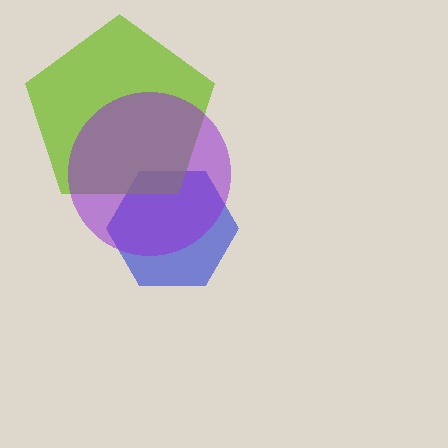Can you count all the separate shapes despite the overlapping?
Yes, there are 3 separate shapes.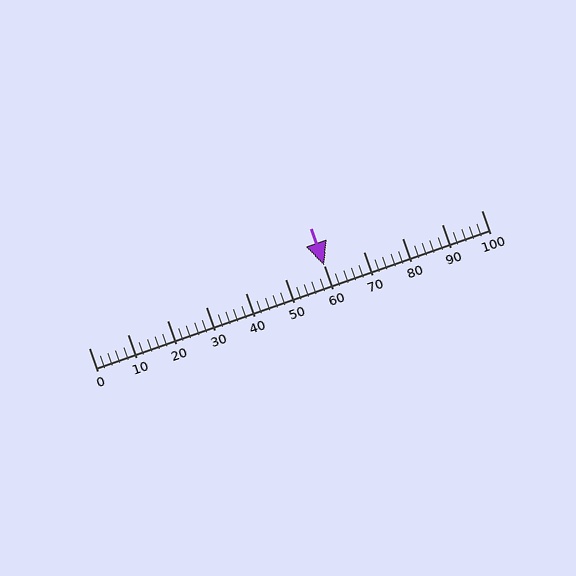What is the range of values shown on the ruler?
The ruler shows values from 0 to 100.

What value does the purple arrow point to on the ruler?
The purple arrow points to approximately 60.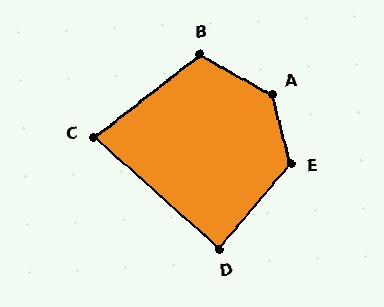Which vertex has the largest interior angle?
A, at approximately 134 degrees.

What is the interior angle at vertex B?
Approximately 113 degrees (obtuse).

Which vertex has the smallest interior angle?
C, at approximately 80 degrees.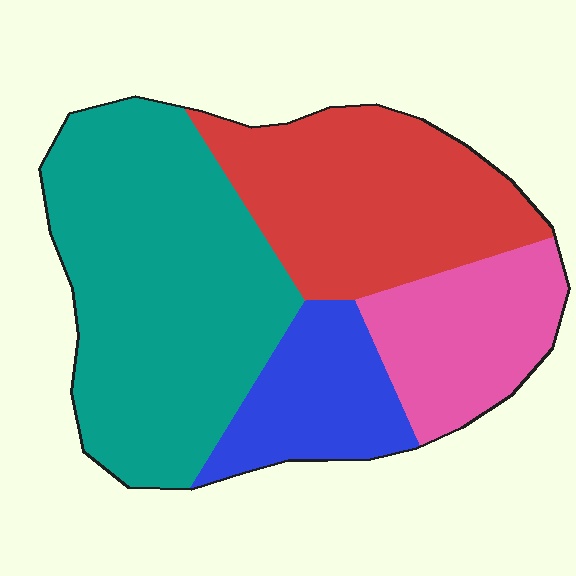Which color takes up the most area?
Teal, at roughly 40%.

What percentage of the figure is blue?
Blue takes up about one eighth (1/8) of the figure.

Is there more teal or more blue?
Teal.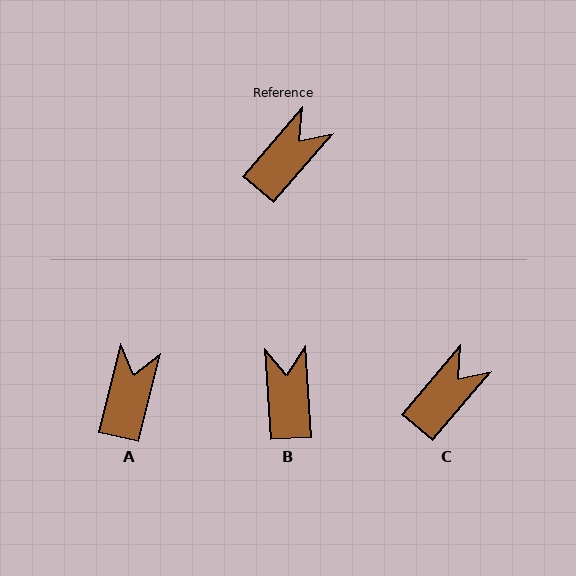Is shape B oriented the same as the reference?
No, it is off by about 44 degrees.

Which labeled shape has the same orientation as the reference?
C.